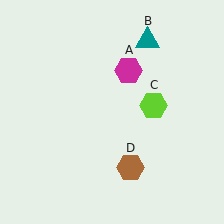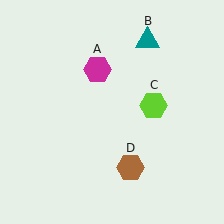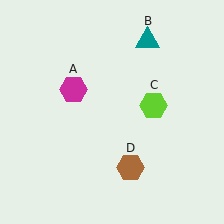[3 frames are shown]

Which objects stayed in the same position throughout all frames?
Teal triangle (object B) and lime hexagon (object C) and brown hexagon (object D) remained stationary.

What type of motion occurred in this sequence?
The magenta hexagon (object A) rotated counterclockwise around the center of the scene.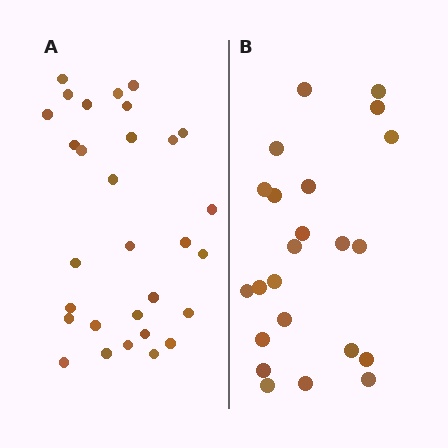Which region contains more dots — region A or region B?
Region A (the left region) has more dots.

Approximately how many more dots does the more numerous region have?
Region A has roughly 8 or so more dots than region B.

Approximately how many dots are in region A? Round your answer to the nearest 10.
About 30 dots.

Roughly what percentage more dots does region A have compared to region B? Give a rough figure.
About 30% more.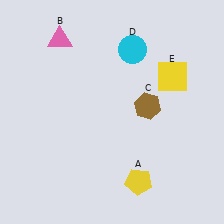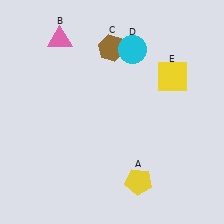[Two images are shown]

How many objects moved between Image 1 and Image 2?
1 object moved between the two images.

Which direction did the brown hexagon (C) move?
The brown hexagon (C) moved up.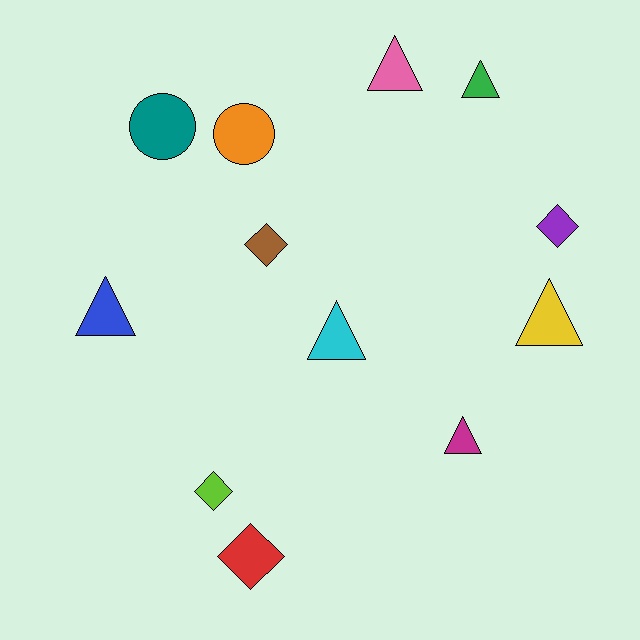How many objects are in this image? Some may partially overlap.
There are 12 objects.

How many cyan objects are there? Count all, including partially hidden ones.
There is 1 cyan object.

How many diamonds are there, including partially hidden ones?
There are 4 diamonds.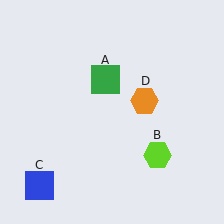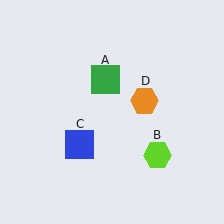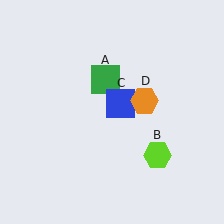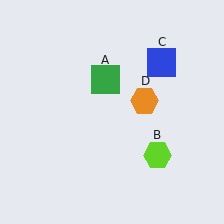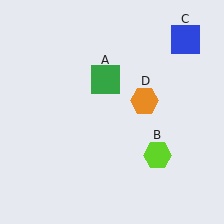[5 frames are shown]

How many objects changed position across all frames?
1 object changed position: blue square (object C).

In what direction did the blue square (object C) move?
The blue square (object C) moved up and to the right.